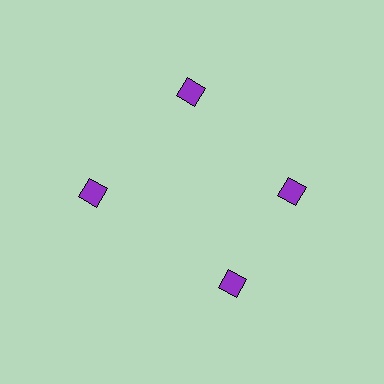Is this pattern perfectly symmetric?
No. The 4 purple diamonds are arranged in a ring, but one element near the 6 o'clock position is rotated out of alignment along the ring, breaking the 4-fold rotational symmetry.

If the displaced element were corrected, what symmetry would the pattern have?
It would have 4-fold rotational symmetry — the pattern would map onto itself every 90 degrees.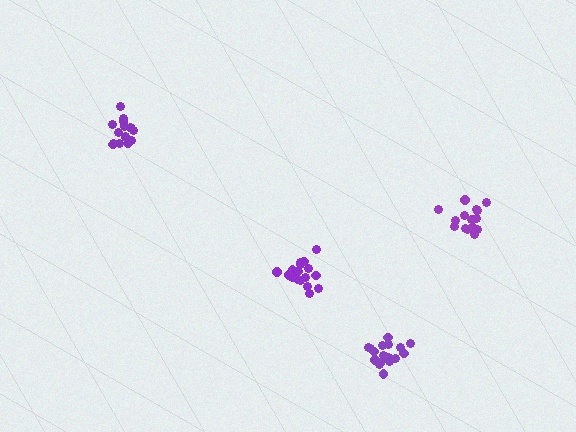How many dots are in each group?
Group 1: 18 dots, Group 2: 19 dots, Group 3: 15 dots, Group 4: 16 dots (68 total).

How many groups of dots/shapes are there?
There are 4 groups.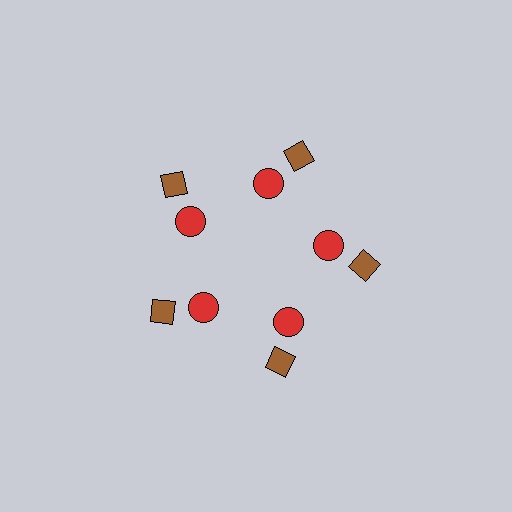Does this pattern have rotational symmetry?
Yes, this pattern has 5-fold rotational symmetry. It looks the same after rotating 72 degrees around the center.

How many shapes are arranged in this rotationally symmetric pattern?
There are 10 shapes, arranged in 5 groups of 2.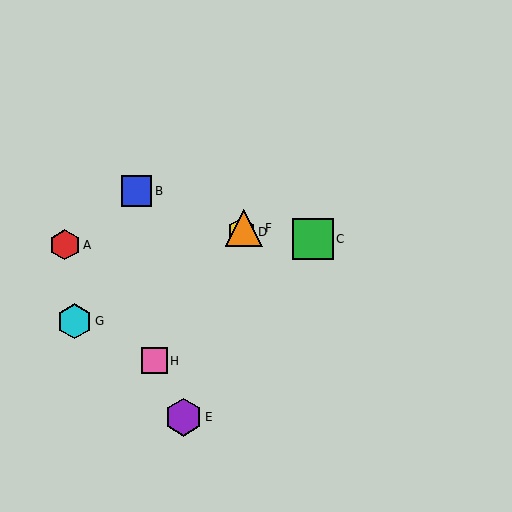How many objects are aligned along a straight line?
3 objects (D, F, H) are aligned along a straight line.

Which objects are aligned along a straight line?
Objects D, F, H are aligned along a straight line.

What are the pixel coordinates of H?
Object H is at (155, 361).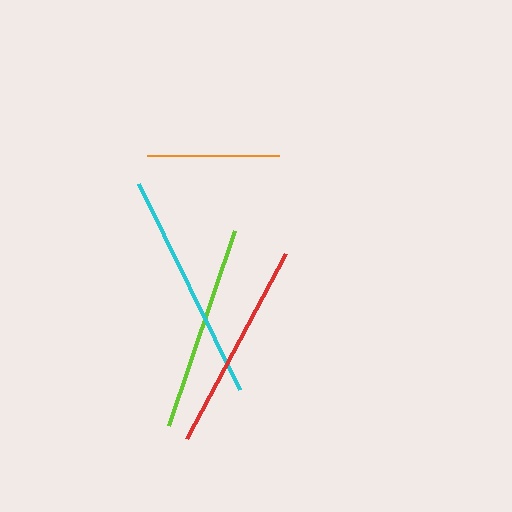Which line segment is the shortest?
The orange line is the shortest at approximately 133 pixels.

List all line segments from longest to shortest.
From longest to shortest: cyan, red, lime, orange.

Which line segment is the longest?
The cyan line is the longest at approximately 229 pixels.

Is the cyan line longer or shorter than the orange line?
The cyan line is longer than the orange line.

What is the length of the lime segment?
The lime segment is approximately 206 pixels long.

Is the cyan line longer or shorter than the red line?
The cyan line is longer than the red line.